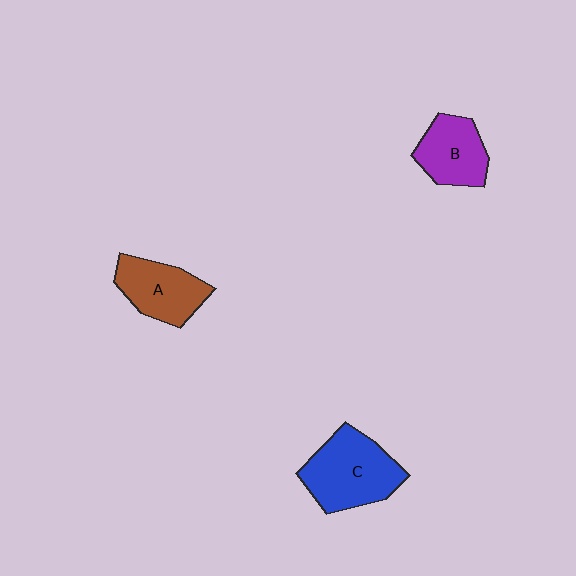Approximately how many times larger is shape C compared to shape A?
Approximately 1.3 times.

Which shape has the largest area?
Shape C (blue).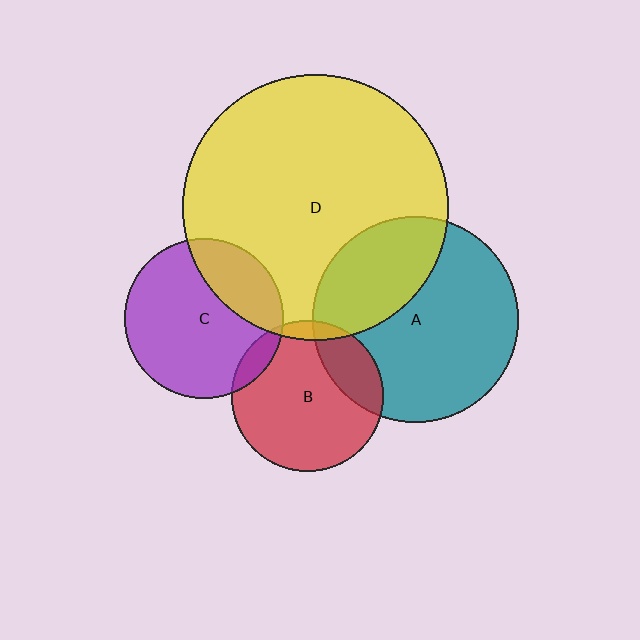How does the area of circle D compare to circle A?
Approximately 1.7 times.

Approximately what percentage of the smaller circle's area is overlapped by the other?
Approximately 20%.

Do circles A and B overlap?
Yes.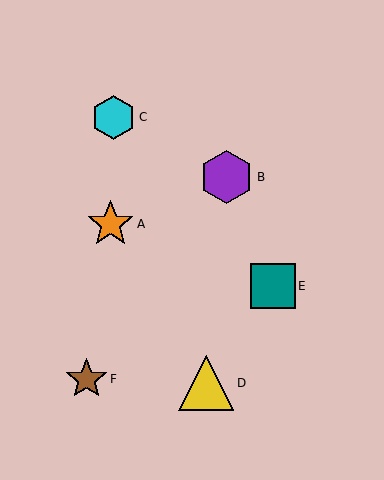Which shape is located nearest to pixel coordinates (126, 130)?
The cyan hexagon (labeled C) at (113, 117) is nearest to that location.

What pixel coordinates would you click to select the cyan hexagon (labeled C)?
Click at (113, 117) to select the cyan hexagon C.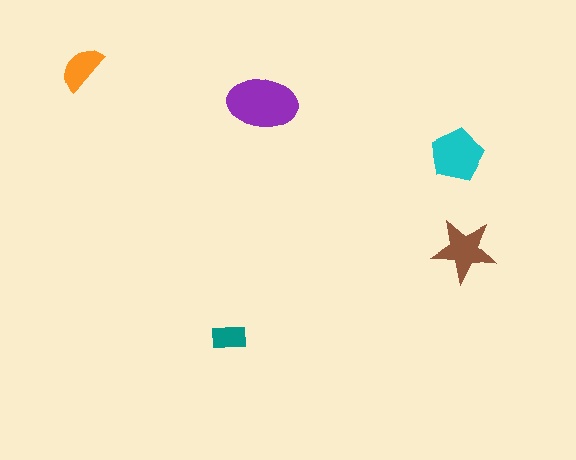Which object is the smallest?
The teal rectangle.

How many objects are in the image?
There are 5 objects in the image.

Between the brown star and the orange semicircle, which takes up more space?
The brown star.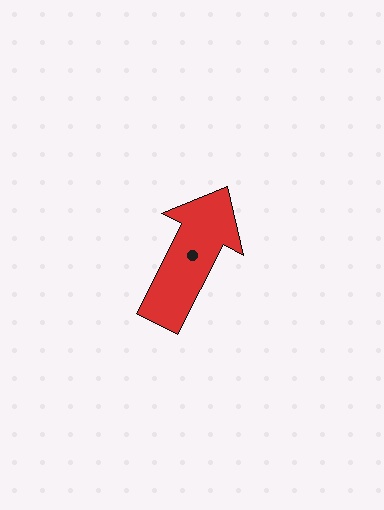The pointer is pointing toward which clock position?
Roughly 1 o'clock.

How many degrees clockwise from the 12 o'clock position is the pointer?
Approximately 27 degrees.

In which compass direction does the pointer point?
Northeast.